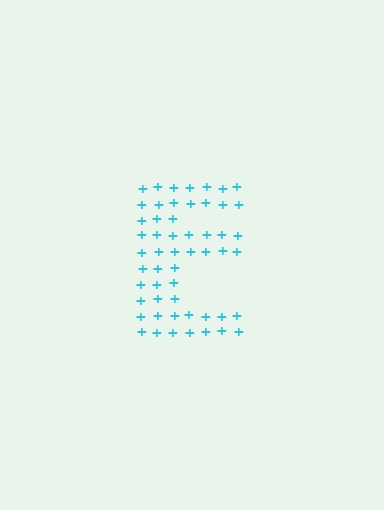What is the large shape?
The large shape is the letter E.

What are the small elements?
The small elements are plus signs.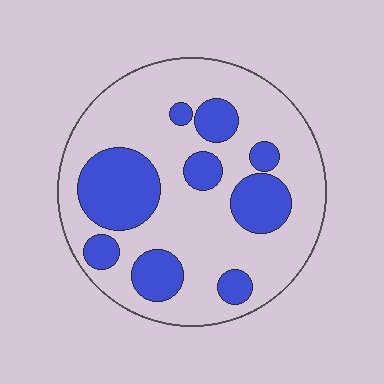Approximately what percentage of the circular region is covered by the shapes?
Approximately 30%.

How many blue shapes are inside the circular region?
9.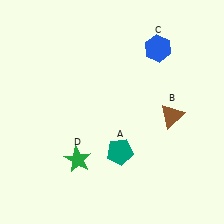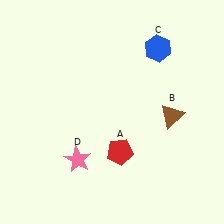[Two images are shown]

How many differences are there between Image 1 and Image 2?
There are 2 differences between the two images.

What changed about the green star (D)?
In Image 1, D is green. In Image 2, it changed to pink.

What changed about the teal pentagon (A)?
In Image 1, A is teal. In Image 2, it changed to red.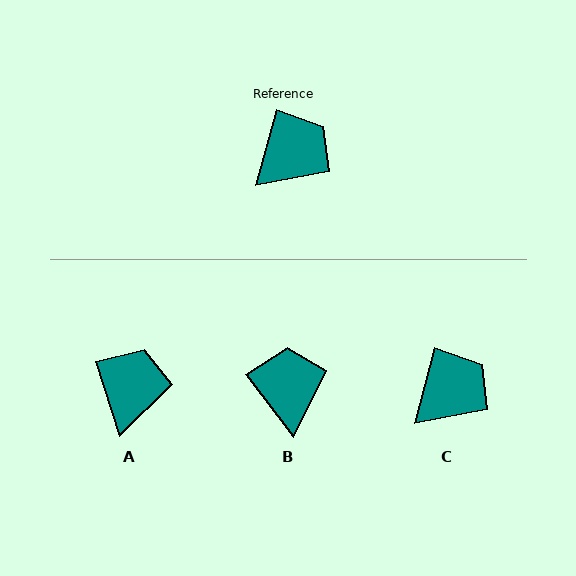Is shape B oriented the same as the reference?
No, it is off by about 53 degrees.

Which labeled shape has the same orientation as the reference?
C.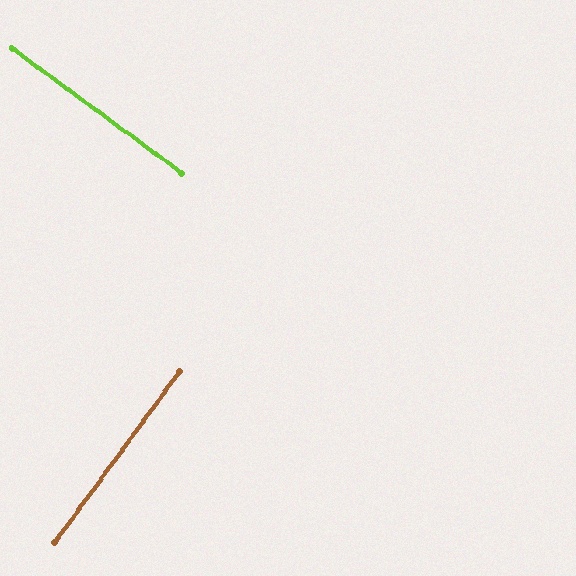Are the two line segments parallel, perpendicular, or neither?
Perpendicular — they meet at approximately 90°.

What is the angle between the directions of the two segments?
Approximately 90 degrees.